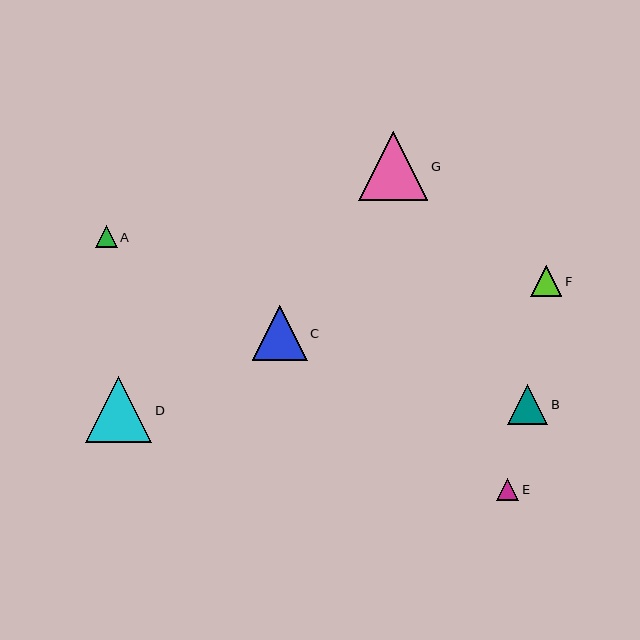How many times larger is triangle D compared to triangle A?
Triangle D is approximately 3.0 times the size of triangle A.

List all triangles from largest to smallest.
From largest to smallest: G, D, C, B, F, E, A.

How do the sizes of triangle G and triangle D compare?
Triangle G and triangle D are approximately the same size.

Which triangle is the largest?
Triangle G is the largest with a size of approximately 70 pixels.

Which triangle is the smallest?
Triangle A is the smallest with a size of approximately 22 pixels.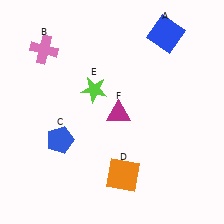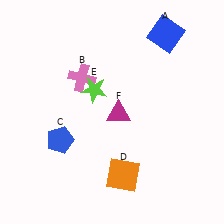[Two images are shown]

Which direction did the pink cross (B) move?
The pink cross (B) moved right.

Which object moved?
The pink cross (B) moved right.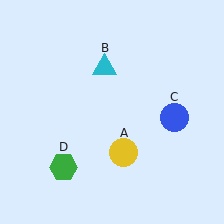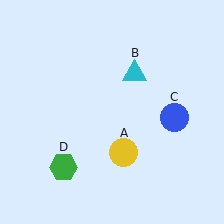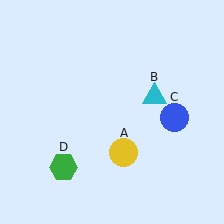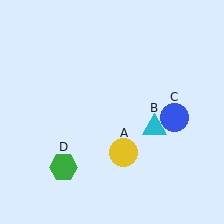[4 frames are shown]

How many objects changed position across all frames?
1 object changed position: cyan triangle (object B).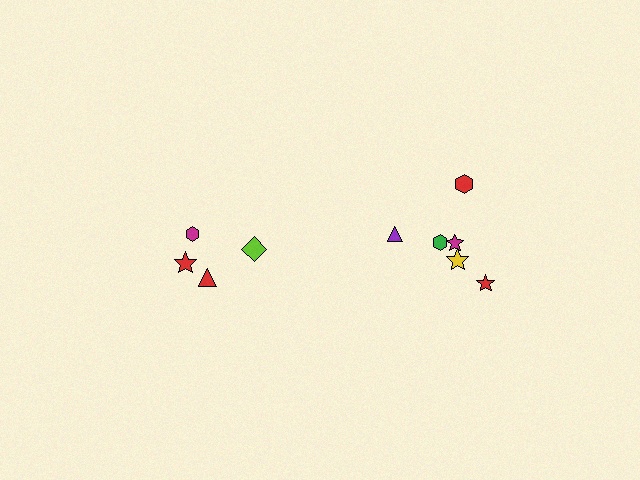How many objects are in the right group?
There are 6 objects.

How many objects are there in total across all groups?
There are 10 objects.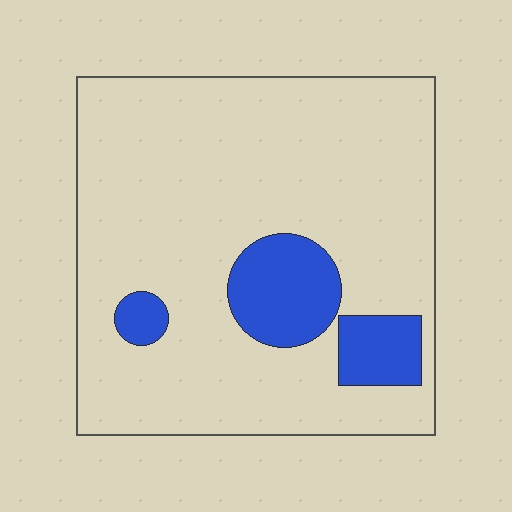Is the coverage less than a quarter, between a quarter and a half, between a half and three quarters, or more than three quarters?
Less than a quarter.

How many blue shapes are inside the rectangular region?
3.